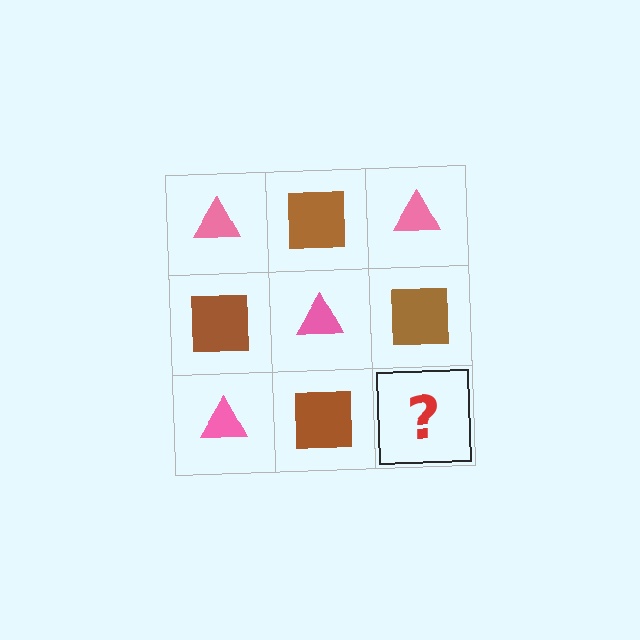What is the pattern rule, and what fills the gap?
The rule is that it alternates pink triangle and brown square in a checkerboard pattern. The gap should be filled with a pink triangle.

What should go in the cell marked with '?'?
The missing cell should contain a pink triangle.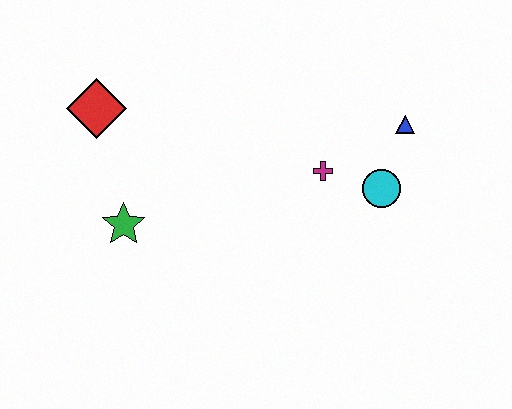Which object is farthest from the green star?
The blue triangle is farthest from the green star.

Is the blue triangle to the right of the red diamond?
Yes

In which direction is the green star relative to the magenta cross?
The green star is to the left of the magenta cross.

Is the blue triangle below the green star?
No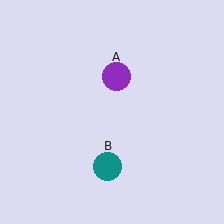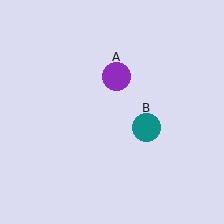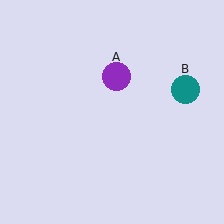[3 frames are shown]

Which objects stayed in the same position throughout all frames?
Purple circle (object A) remained stationary.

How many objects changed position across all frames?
1 object changed position: teal circle (object B).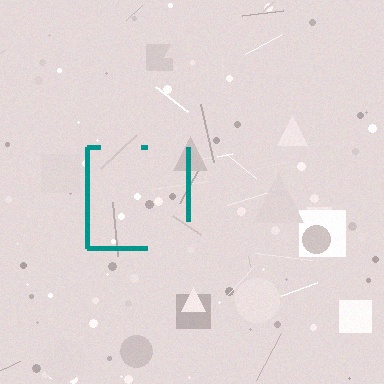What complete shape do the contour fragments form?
The contour fragments form a square.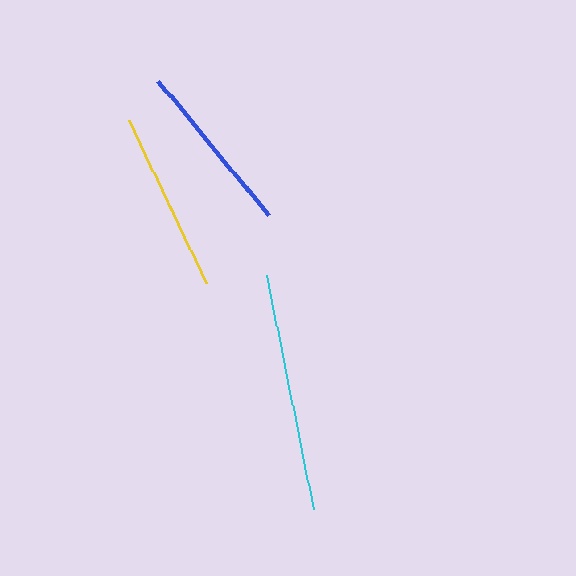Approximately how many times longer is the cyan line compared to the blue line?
The cyan line is approximately 1.4 times the length of the blue line.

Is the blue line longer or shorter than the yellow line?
The yellow line is longer than the blue line.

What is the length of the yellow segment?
The yellow segment is approximately 181 pixels long.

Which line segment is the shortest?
The blue line is the shortest at approximately 175 pixels.